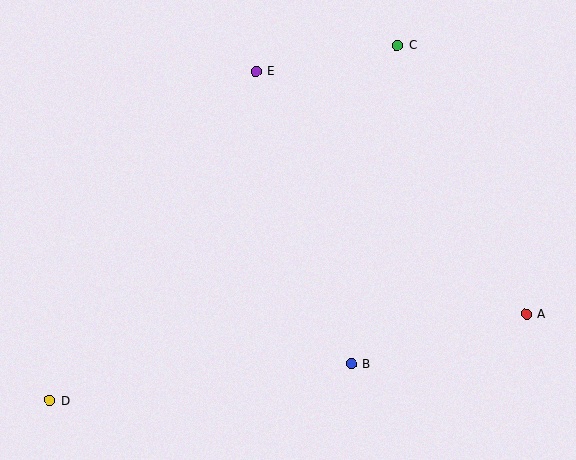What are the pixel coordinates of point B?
Point B is at (352, 364).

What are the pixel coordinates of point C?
Point C is at (397, 45).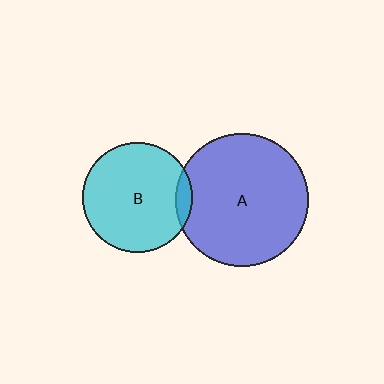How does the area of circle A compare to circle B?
Approximately 1.5 times.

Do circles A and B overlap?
Yes.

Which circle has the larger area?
Circle A (blue).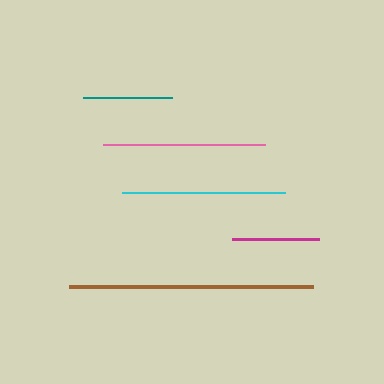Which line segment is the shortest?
The magenta line is the shortest at approximately 87 pixels.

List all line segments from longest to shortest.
From longest to shortest: brown, cyan, pink, teal, magenta.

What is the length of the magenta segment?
The magenta segment is approximately 87 pixels long.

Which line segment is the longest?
The brown line is the longest at approximately 244 pixels.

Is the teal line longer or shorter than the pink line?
The pink line is longer than the teal line.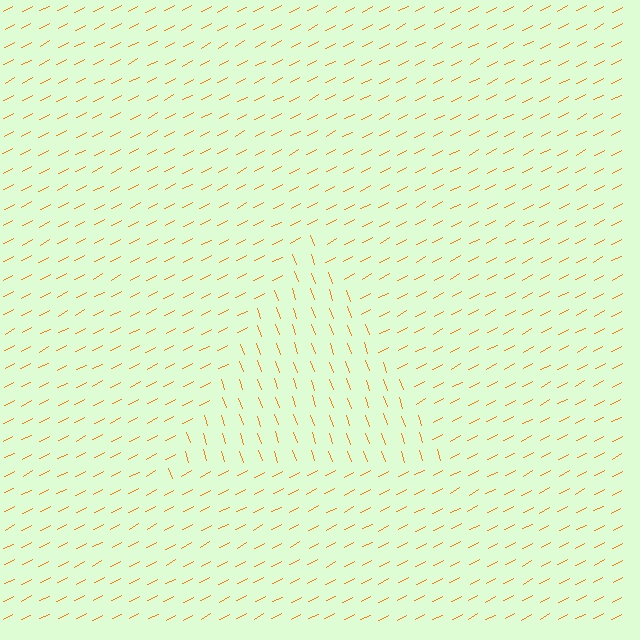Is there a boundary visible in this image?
Yes, there is a texture boundary formed by a change in line orientation.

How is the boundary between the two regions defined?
The boundary is defined purely by a change in line orientation (approximately 82 degrees difference). All lines are the same color and thickness.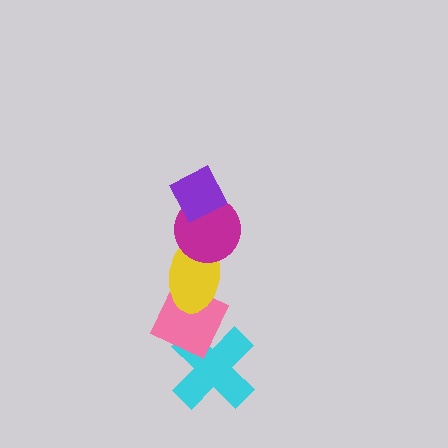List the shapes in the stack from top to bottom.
From top to bottom: the purple diamond, the magenta circle, the yellow ellipse, the pink diamond, the cyan cross.